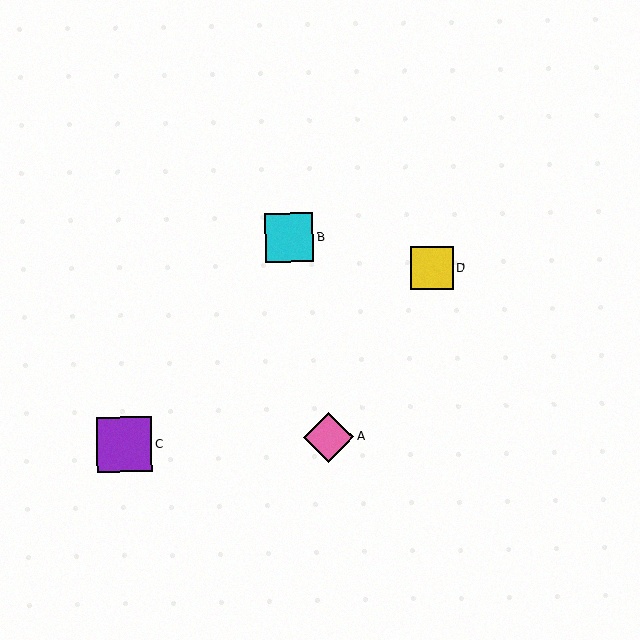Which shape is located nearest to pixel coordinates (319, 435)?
The pink diamond (labeled A) at (329, 437) is nearest to that location.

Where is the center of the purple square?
The center of the purple square is at (124, 444).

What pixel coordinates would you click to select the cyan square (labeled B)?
Click at (289, 237) to select the cyan square B.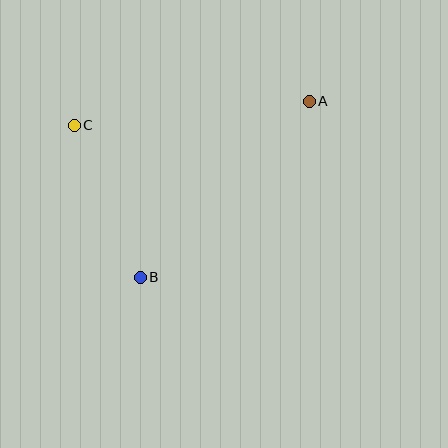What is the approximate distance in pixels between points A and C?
The distance between A and C is approximately 236 pixels.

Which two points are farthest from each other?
Points A and B are farthest from each other.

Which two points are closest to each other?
Points B and C are closest to each other.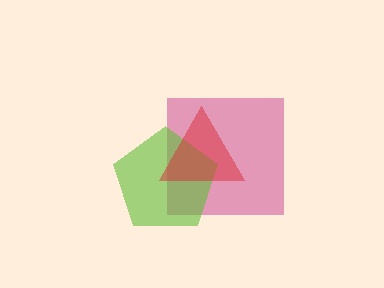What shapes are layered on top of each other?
The layered shapes are: a magenta square, a lime pentagon, a red triangle.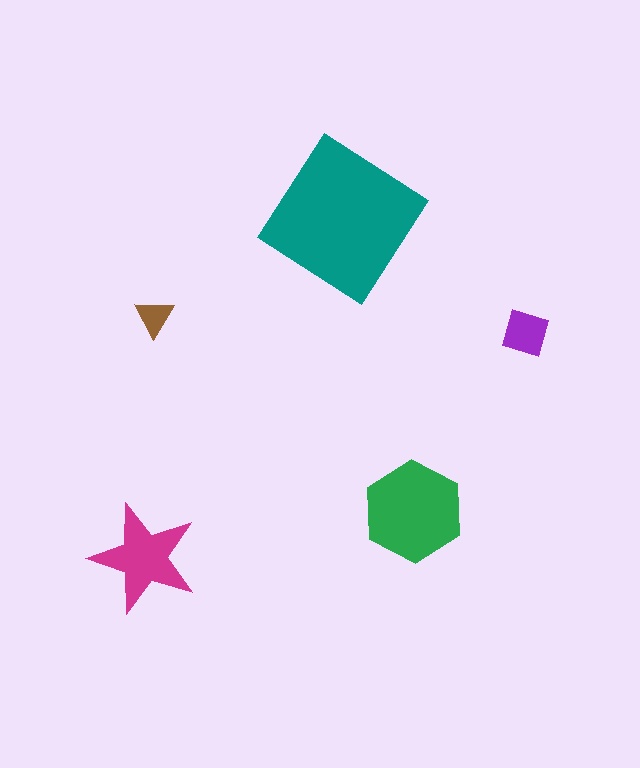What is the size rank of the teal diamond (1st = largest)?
1st.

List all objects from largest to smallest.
The teal diamond, the green hexagon, the magenta star, the purple diamond, the brown triangle.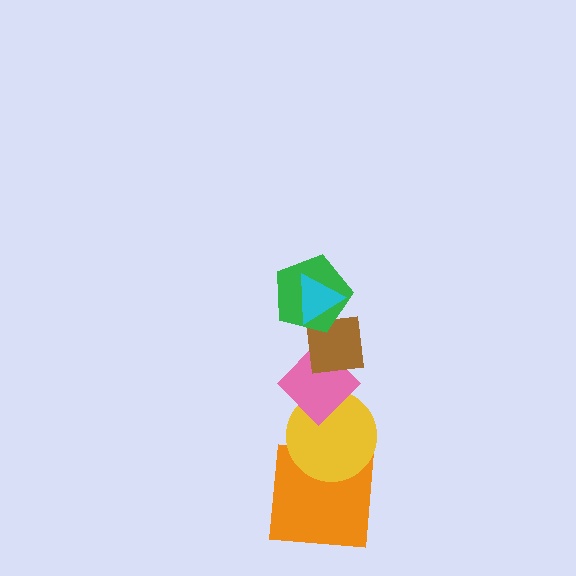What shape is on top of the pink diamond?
The brown square is on top of the pink diamond.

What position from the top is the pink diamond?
The pink diamond is 4th from the top.